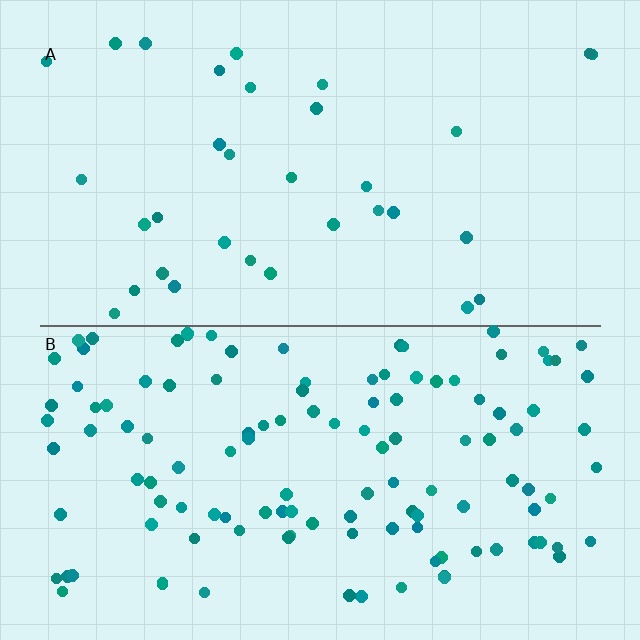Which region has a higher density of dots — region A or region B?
B (the bottom).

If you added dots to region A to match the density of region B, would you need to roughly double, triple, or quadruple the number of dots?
Approximately quadruple.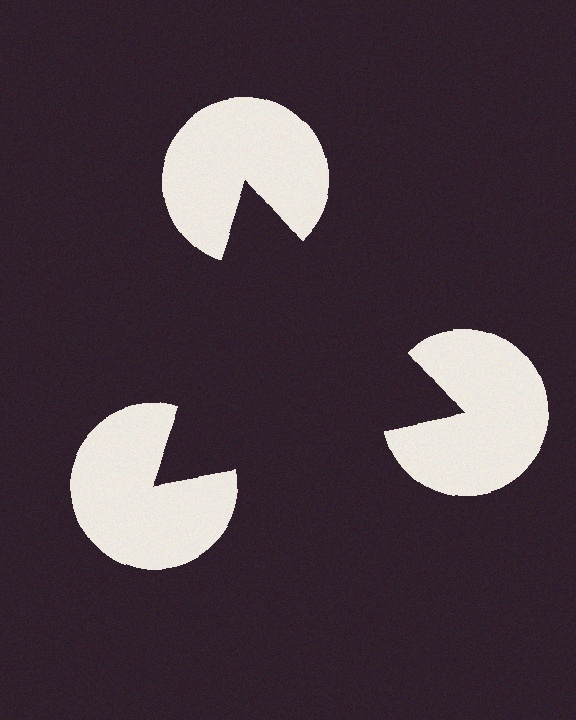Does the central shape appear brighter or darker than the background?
It typically appears slightly darker than the background, even though no actual brightness change is drawn.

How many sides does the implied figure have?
3 sides.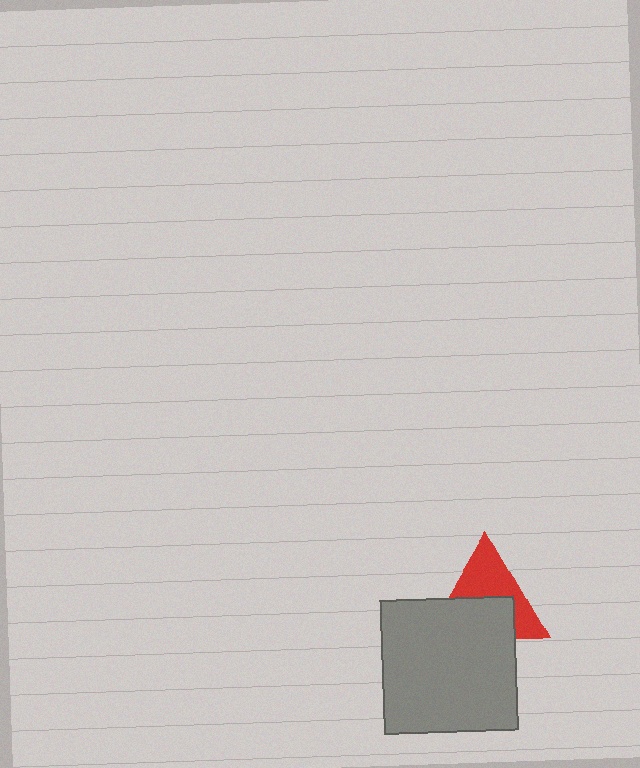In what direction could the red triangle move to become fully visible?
The red triangle could move up. That would shift it out from behind the gray square entirely.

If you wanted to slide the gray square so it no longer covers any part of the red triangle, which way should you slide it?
Slide it down — that is the most direct way to separate the two shapes.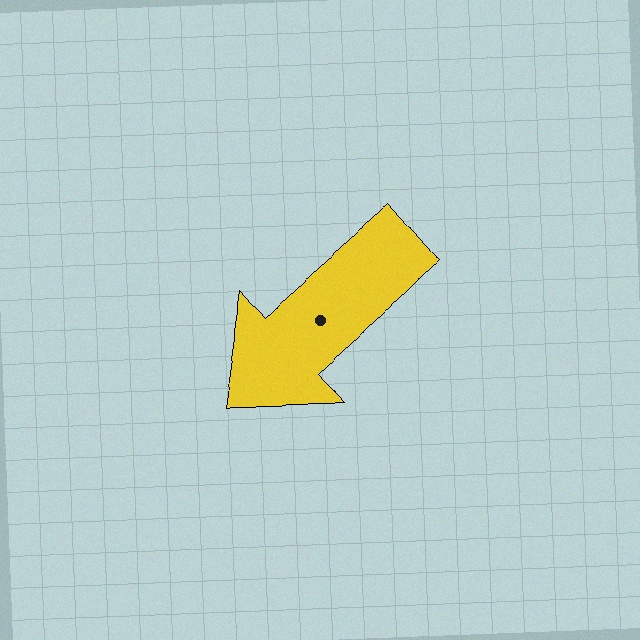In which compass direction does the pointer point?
Southwest.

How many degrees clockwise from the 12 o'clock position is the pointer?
Approximately 229 degrees.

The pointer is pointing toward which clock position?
Roughly 8 o'clock.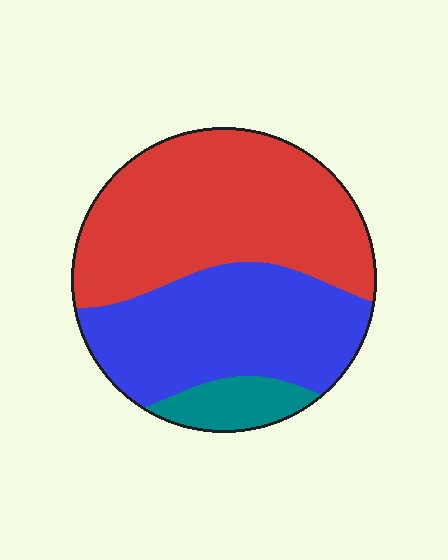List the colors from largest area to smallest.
From largest to smallest: red, blue, teal.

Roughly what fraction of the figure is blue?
Blue covers 40% of the figure.